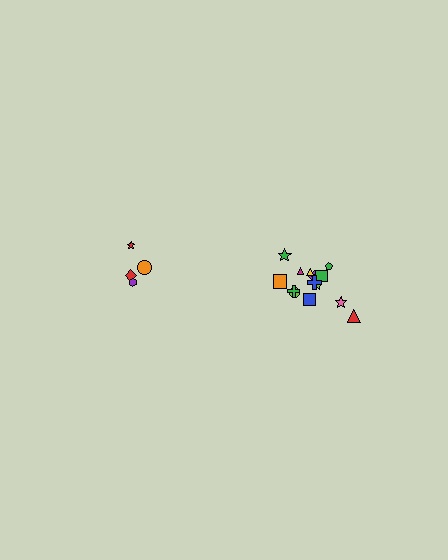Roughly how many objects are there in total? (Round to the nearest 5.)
Roughly 20 objects in total.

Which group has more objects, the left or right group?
The right group.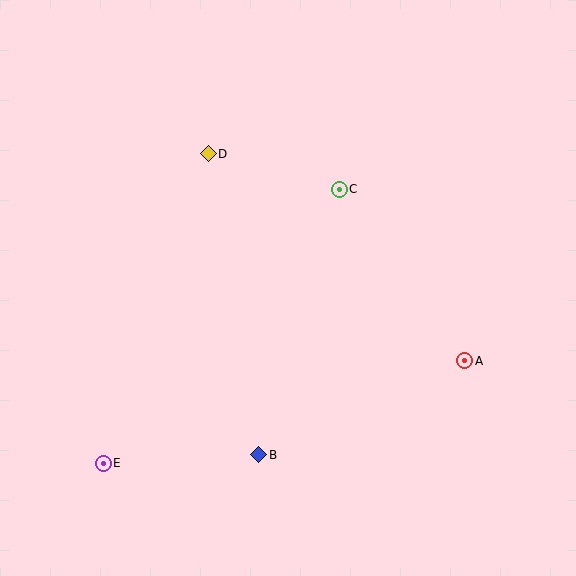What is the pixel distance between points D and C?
The distance between D and C is 136 pixels.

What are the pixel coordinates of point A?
Point A is at (465, 361).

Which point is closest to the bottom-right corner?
Point A is closest to the bottom-right corner.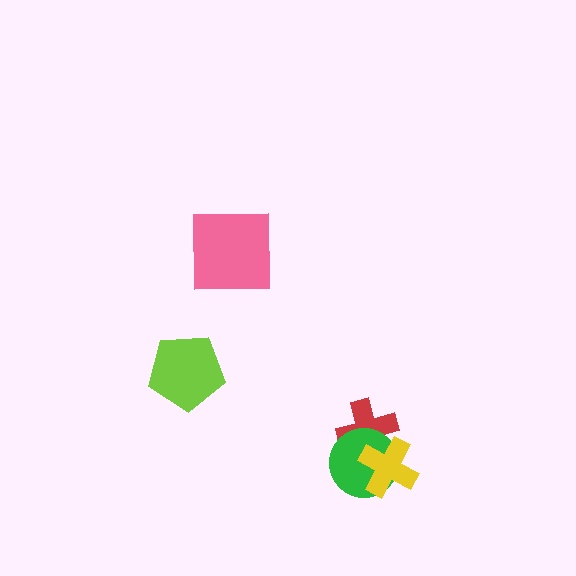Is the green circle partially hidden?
Yes, it is partially covered by another shape.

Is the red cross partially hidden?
Yes, it is partially covered by another shape.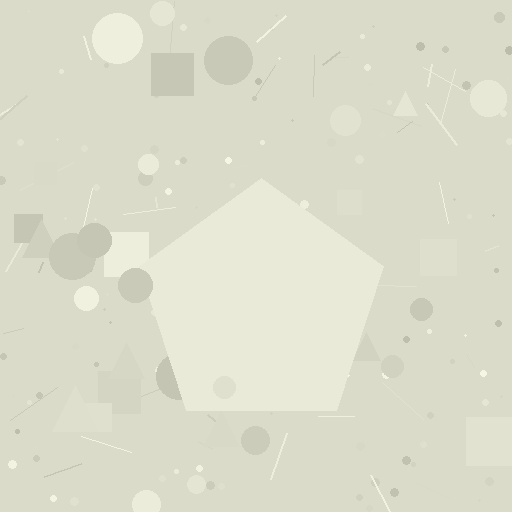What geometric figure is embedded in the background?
A pentagon is embedded in the background.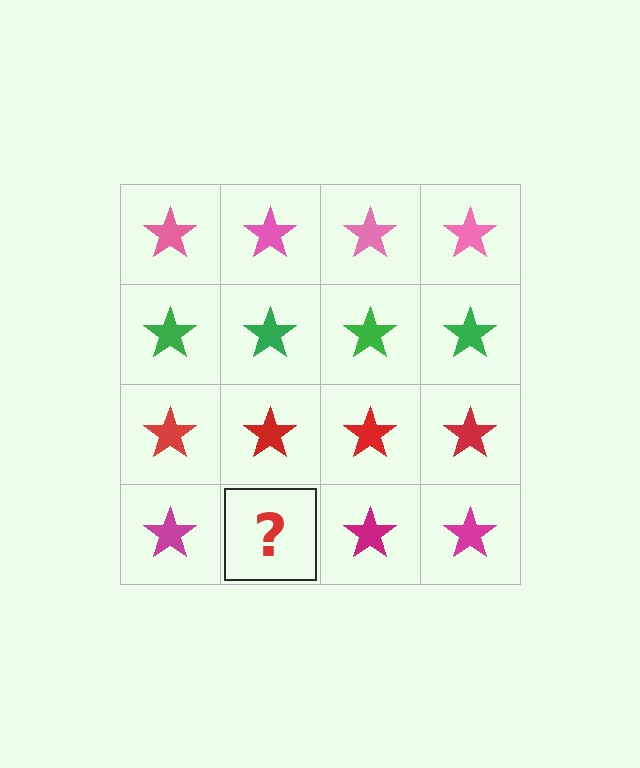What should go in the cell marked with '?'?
The missing cell should contain a magenta star.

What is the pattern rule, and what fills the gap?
The rule is that each row has a consistent color. The gap should be filled with a magenta star.